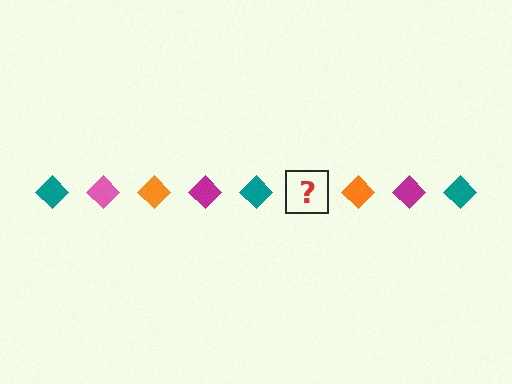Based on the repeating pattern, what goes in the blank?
The blank should be a pink diamond.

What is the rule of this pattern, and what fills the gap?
The rule is that the pattern cycles through teal, pink, orange, magenta diamonds. The gap should be filled with a pink diamond.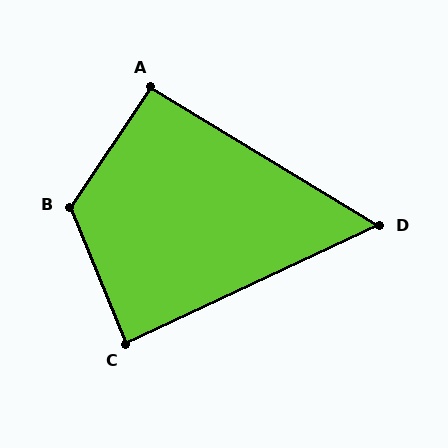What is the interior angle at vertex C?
Approximately 87 degrees (approximately right).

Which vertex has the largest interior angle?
B, at approximately 124 degrees.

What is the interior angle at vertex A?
Approximately 93 degrees (approximately right).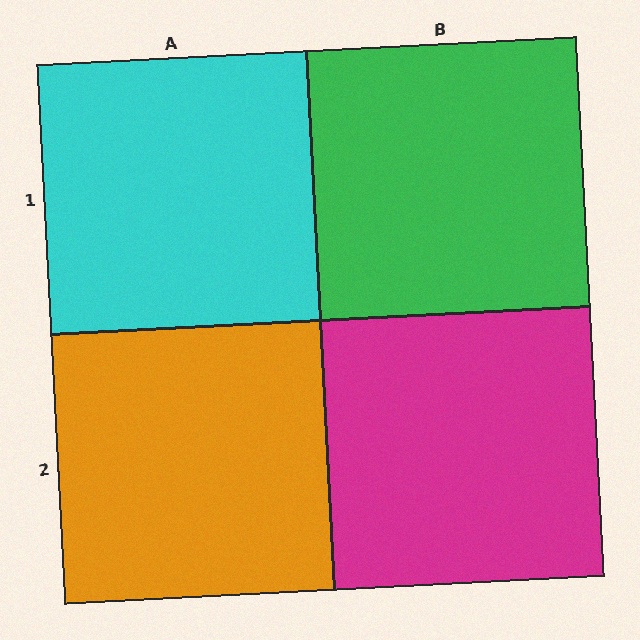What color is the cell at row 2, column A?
Orange.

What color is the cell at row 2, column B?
Magenta.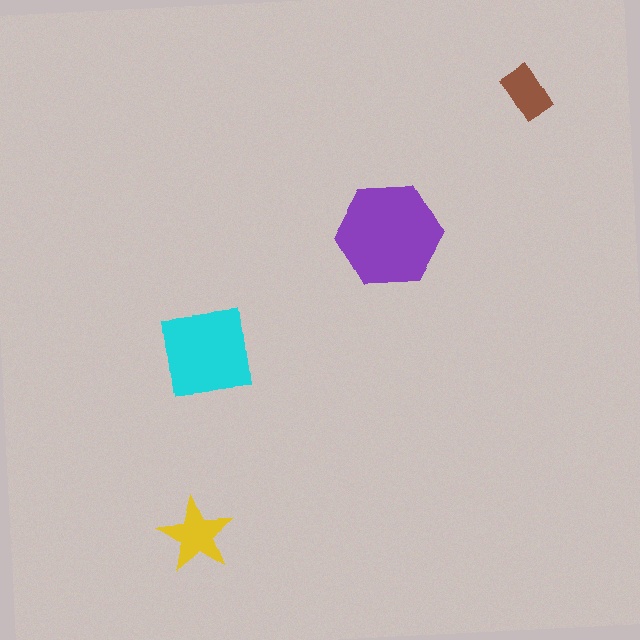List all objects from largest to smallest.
The purple hexagon, the cyan square, the yellow star, the brown rectangle.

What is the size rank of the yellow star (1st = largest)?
3rd.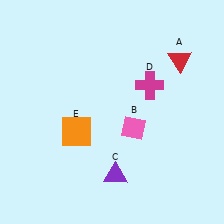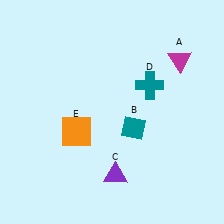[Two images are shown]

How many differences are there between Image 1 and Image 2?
There are 3 differences between the two images.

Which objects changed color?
A changed from red to magenta. B changed from pink to teal. D changed from magenta to teal.